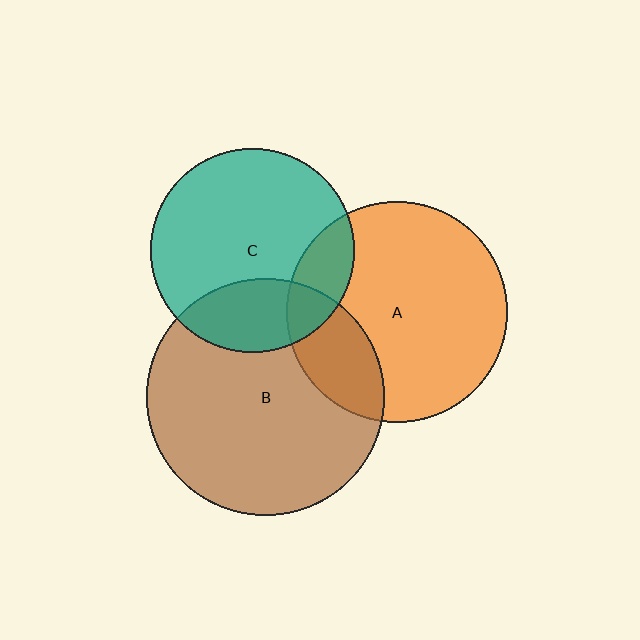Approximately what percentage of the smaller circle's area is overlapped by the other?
Approximately 20%.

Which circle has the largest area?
Circle B (brown).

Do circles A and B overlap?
Yes.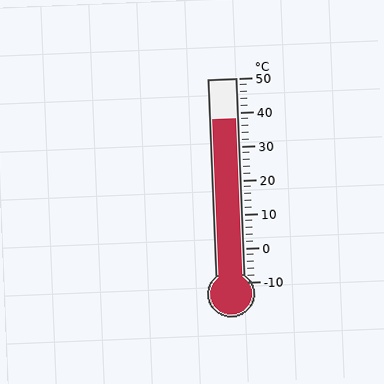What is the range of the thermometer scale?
The thermometer scale ranges from -10°C to 50°C.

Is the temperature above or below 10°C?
The temperature is above 10°C.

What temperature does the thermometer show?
The thermometer shows approximately 38°C.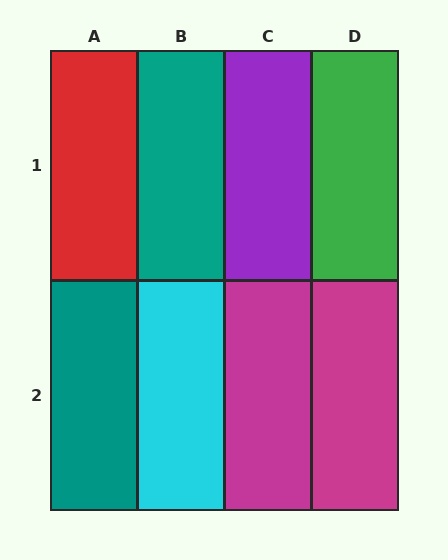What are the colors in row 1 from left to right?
Red, teal, purple, green.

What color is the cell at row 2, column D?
Magenta.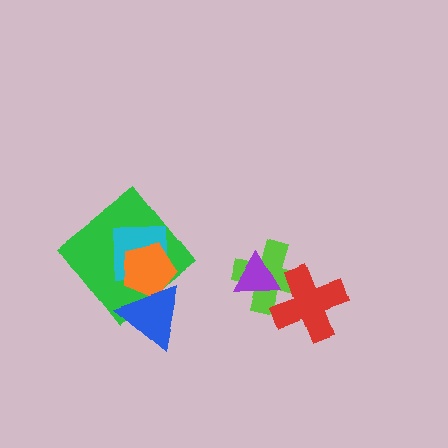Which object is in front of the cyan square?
The orange pentagon is in front of the cyan square.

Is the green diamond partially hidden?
Yes, it is partially covered by another shape.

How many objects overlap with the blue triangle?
2 objects overlap with the blue triangle.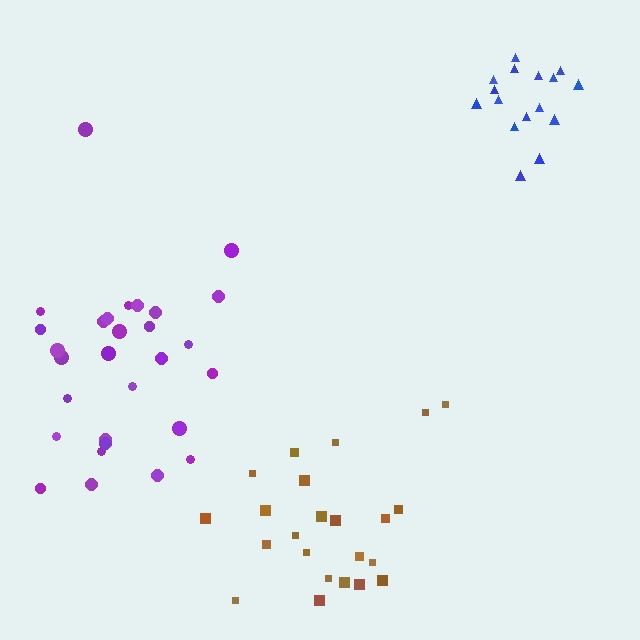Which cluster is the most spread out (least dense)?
Brown.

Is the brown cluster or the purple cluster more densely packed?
Purple.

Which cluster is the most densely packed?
Blue.